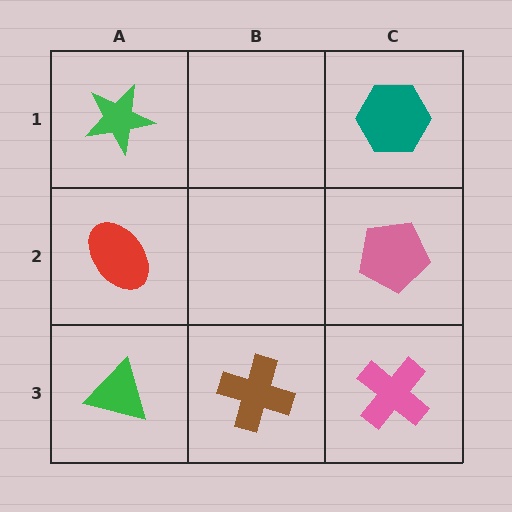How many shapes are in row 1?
2 shapes.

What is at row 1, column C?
A teal hexagon.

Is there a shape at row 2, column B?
No, that cell is empty.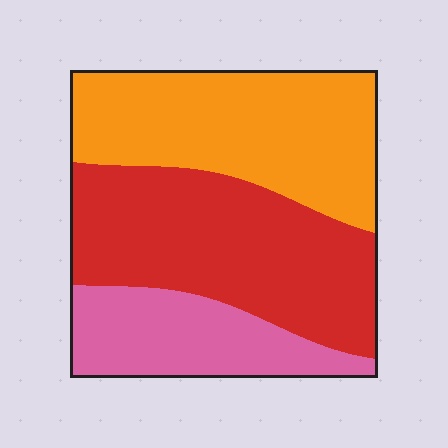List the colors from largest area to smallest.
From largest to smallest: red, orange, pink.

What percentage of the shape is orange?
Orange takes up about three eighths (3/8) of the shape.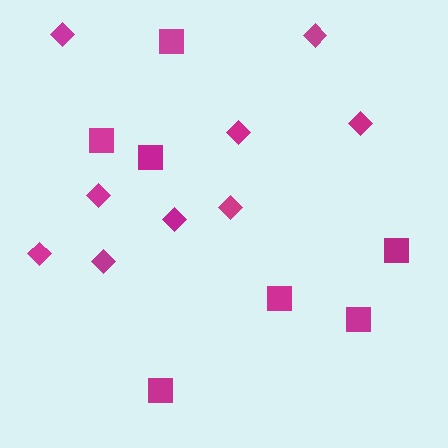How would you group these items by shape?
There are 2 groups: one group of diamonds (9) and one group of squares (7).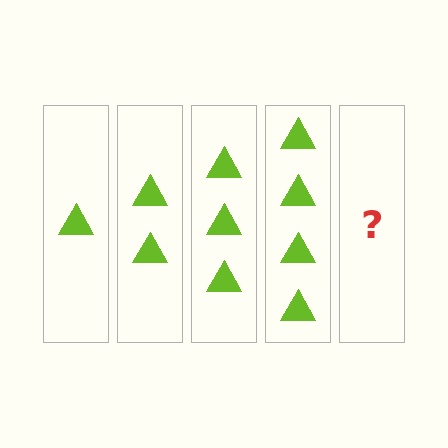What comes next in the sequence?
The next element should be 5 triangles.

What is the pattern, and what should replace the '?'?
The pattern is that each step adds one more triangle. The '?' should be 5 triangles.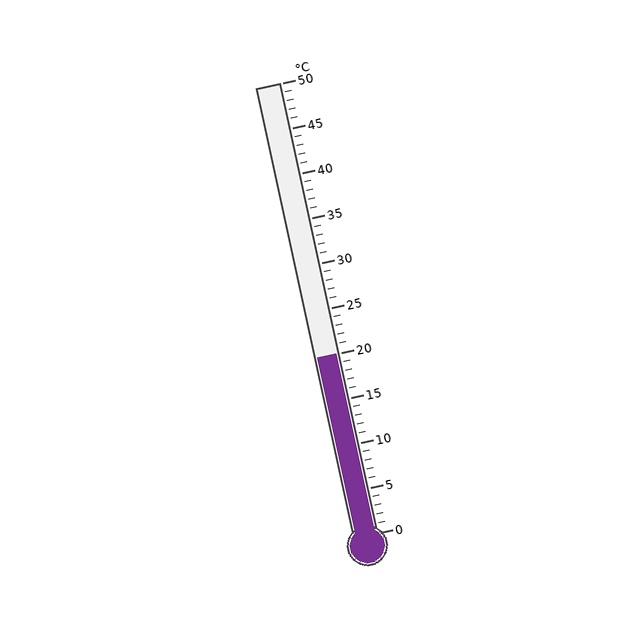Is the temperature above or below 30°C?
The temperature is below 30°C.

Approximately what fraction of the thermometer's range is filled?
The thermometer is filled to approximately 40% of its range.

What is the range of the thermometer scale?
The thermometer scale ranges from 0°C to 50°C.